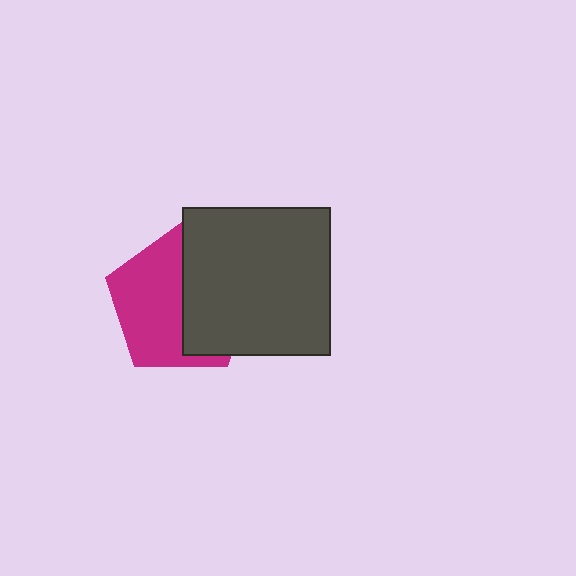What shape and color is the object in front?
The object in front is a dark gray square.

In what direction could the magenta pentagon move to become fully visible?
The magenta pentagon could move left. That would shift it out from behind the dark gray square entirely.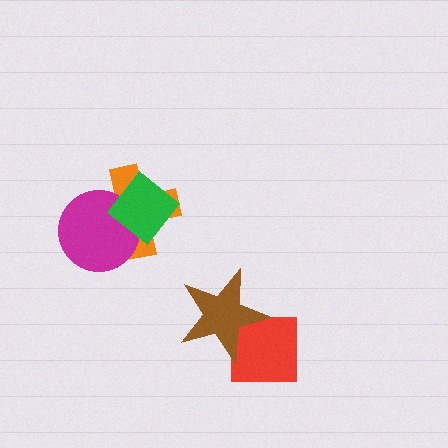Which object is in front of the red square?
The brown star is in front of the red square.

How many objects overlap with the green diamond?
2 objects overlap with the green diamond.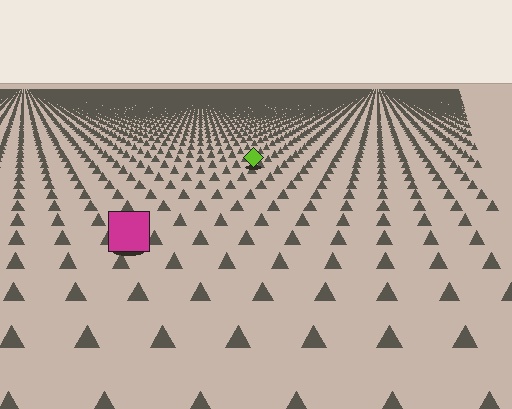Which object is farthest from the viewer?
The lime diamond is farthest from the viewer. It appears smaller and the ground texture around it is denser.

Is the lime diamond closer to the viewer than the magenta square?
No. The magenta square is closer — you can tell from the texture gradient: the ground texture is coarser near it.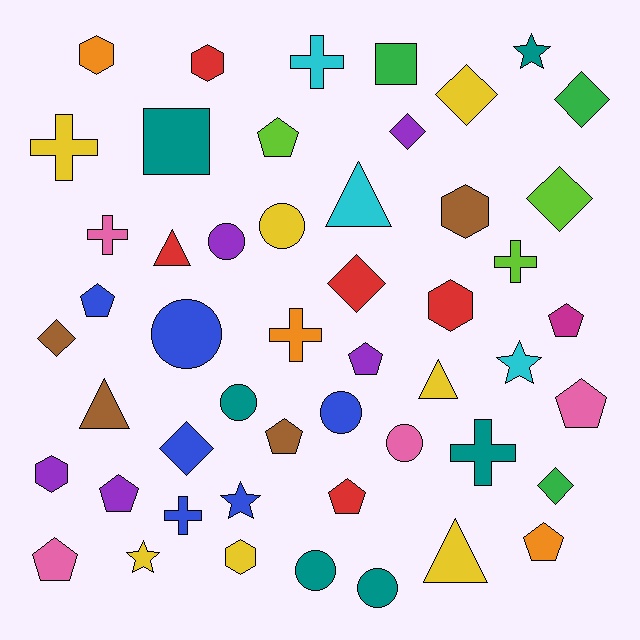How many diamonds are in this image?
There are 8 diamonds.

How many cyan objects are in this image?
There are 3 cyan objects.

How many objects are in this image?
There are 50 objects.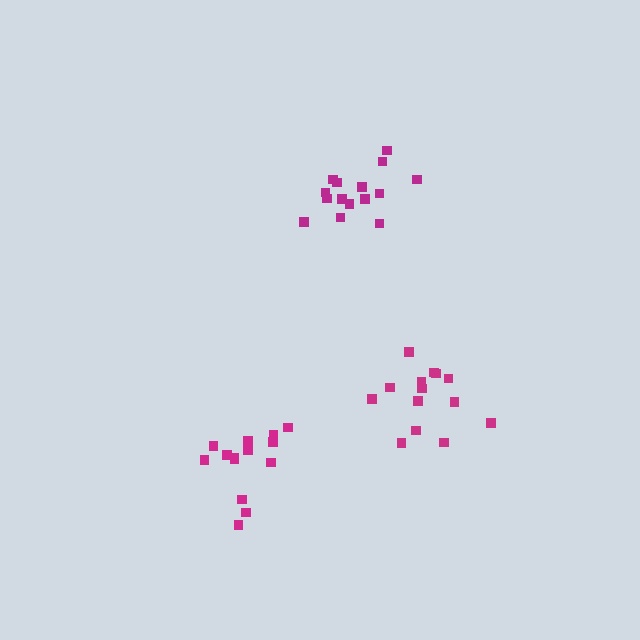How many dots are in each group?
Group 1: 14 dots, Group 2: 15 dots, Group 3: 15 dots (44 total).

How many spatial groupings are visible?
There are 3 spatial groupings.